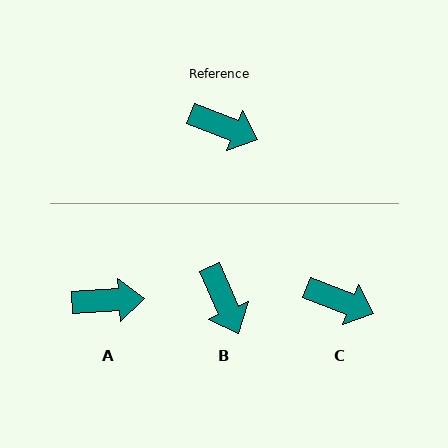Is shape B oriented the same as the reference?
No, it is off by about 45 degrees.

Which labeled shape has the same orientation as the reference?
C.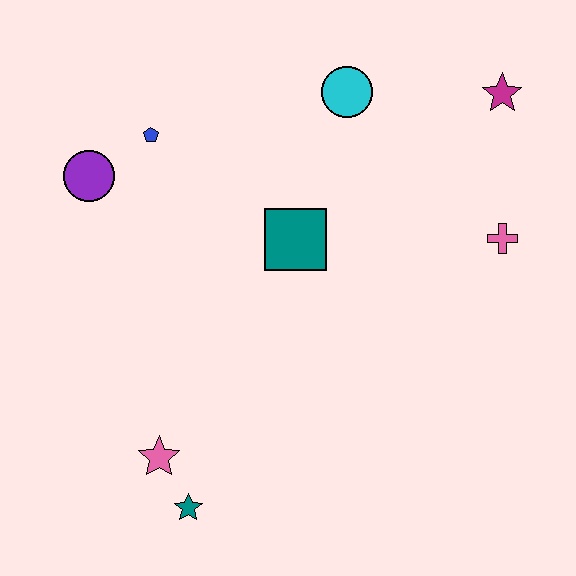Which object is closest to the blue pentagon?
The purple circle is closest to the blue pentagon.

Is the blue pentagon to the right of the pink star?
No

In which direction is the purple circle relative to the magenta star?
The purple circle is to the left of the magenta star.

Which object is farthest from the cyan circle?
The teal star is farthest from the cyan circle.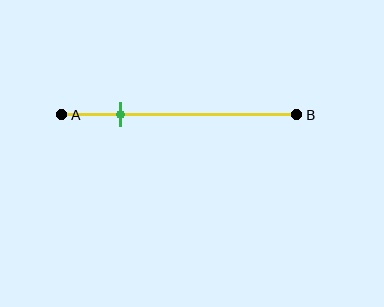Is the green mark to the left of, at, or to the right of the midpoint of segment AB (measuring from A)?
The green mark is to the left of the midpoint of segment AB.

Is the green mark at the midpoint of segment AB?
No, the mark is at about 25% from A, not at the 50% midpoint.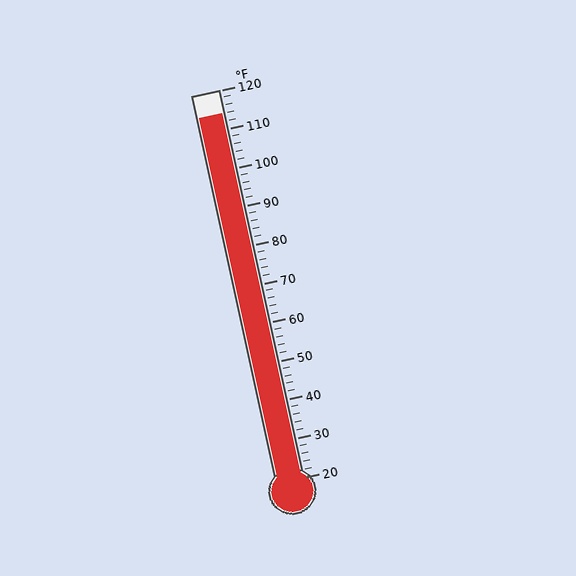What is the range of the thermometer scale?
The thermometer scale ranges from 20°F to 120°F.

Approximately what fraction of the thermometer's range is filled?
The thermometer is filled to approximately 95% of its range.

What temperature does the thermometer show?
The thermometer shows approximately 114°F.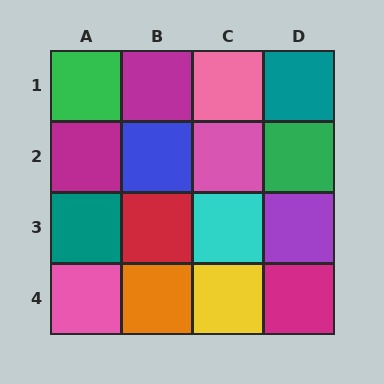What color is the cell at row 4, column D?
Magenta.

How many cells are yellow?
1 cell is yellow.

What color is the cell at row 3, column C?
Cyan.